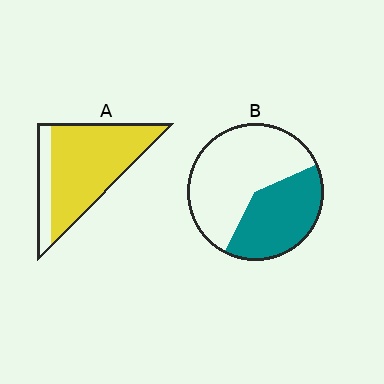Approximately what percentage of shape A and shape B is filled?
A is approximately 80% and B is approximately 40%.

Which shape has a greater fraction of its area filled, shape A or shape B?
Shape A.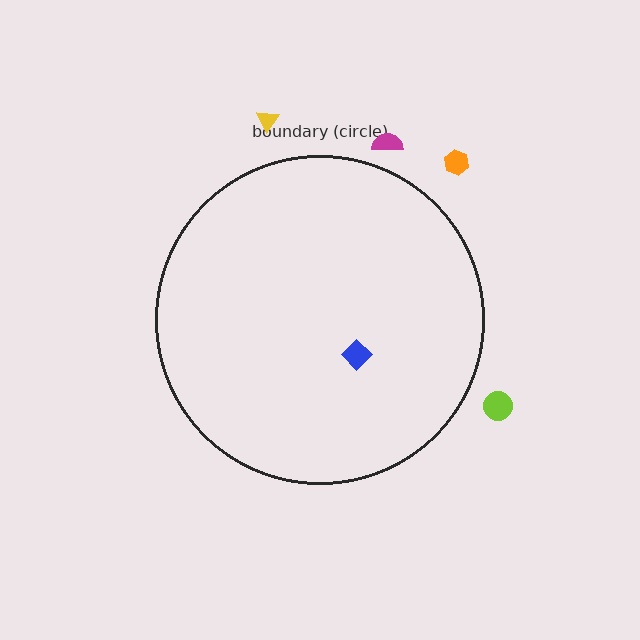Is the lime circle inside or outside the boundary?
Outside.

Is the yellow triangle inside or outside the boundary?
Outside.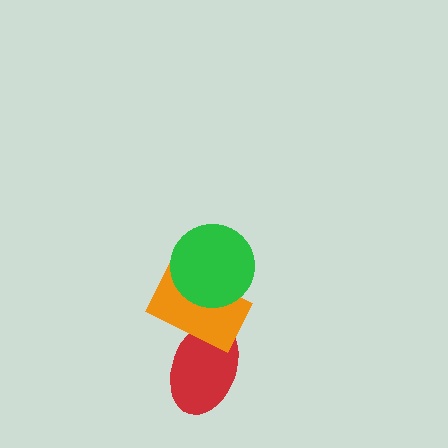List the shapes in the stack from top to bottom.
From top to bottom: the green circle, the orange rectangle, the red ellipse.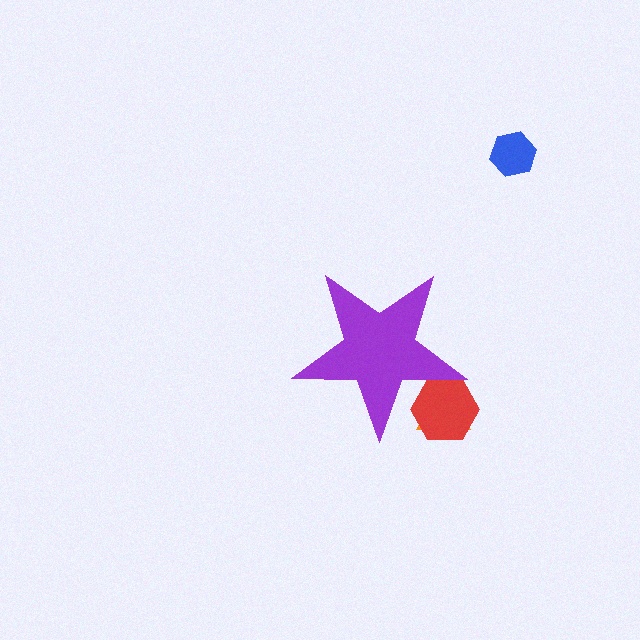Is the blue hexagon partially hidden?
No, the blue hexagon is fully visible.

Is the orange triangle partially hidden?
Yes, the orange triangle is partially hidden behind the purple star.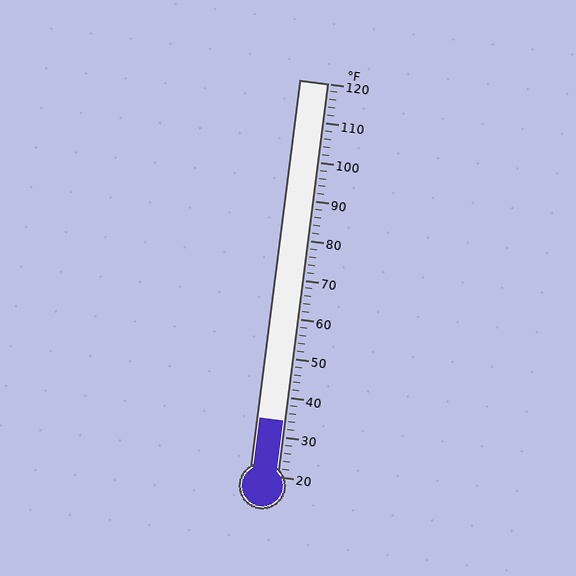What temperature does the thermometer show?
The thermometer shows approximately 34°F.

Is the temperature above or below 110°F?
The temperature is below 110°F.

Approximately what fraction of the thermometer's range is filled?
The thermometer is filled to approximately 15% of its range.